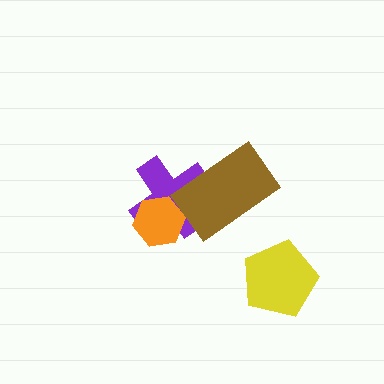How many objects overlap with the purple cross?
2 objects overlap with the purple cross.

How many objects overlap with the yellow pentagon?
0 objects overlap with the yellow pentagon.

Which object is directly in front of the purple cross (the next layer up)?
The orange hexagon is directly in front of the purple cross.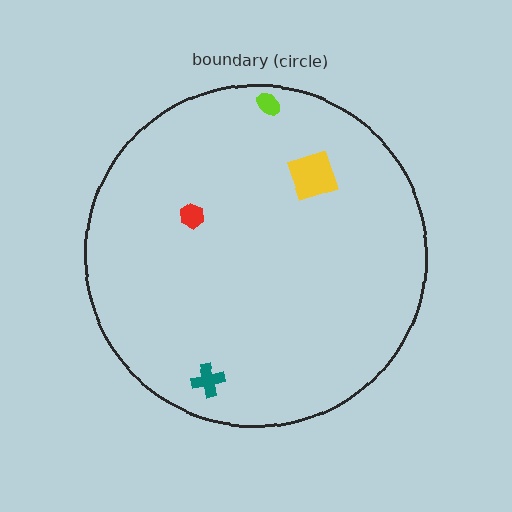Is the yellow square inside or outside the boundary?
Inside.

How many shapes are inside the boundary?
4 inside, 0 outside.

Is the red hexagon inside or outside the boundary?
Inside.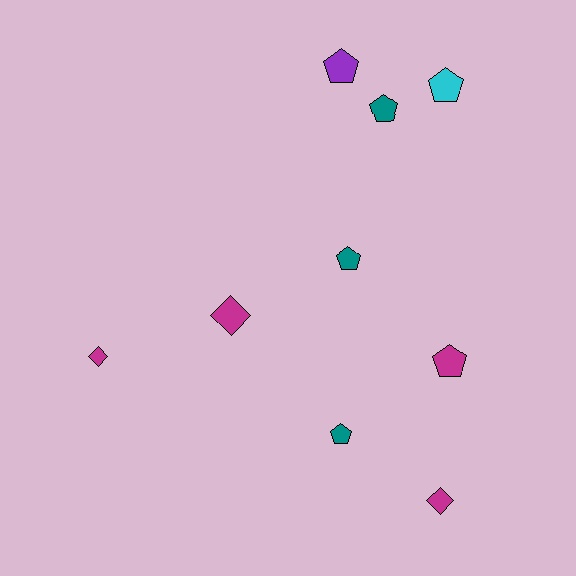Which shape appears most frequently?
Pentagon, with 6 objects.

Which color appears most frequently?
Magenta, with 4 objects.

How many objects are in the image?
There are 9 objects.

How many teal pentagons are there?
There are 3 teal pentagons.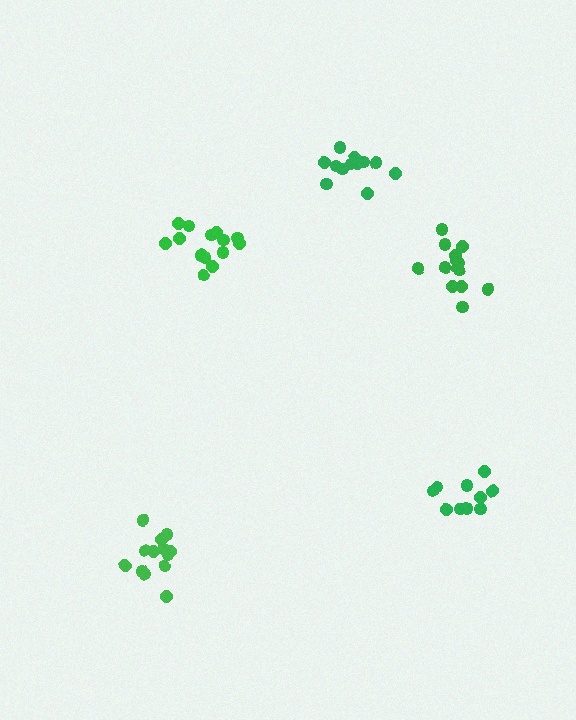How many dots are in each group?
Group 1: 14 dots, Group 2: 12 dots, Group 3: 10 dots, Group 4: 13 dots, Group 5: 14 dots (63 total).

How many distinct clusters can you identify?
There are 5 distinct clusters.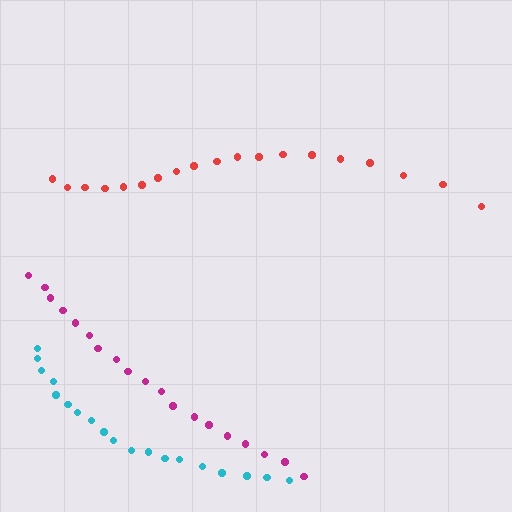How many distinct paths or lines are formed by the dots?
There are 3 distinct paths.